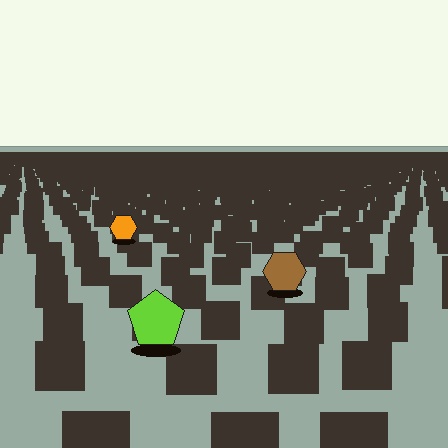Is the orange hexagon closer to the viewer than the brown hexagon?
No. The brown hexagon is closer — you can tell from the texture gradient: the ground texture is coarser near it.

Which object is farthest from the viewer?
The orange hexagon is farthest from the viewer. It appears smaller and the ground texture around it is denser.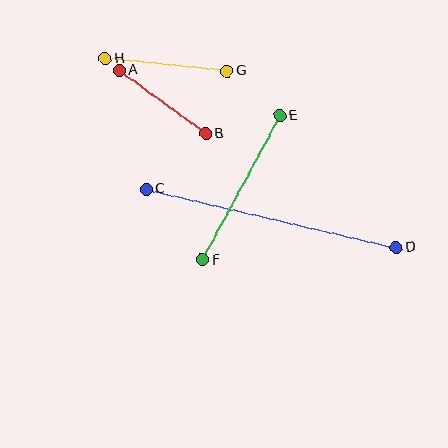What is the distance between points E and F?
The distance is approximately 163 pixels.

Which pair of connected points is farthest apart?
Points C and D are farthest apart.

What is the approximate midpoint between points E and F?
The midpoint is at approximately (241, 188) pixels.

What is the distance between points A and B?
The distance is approximately 107 pixels.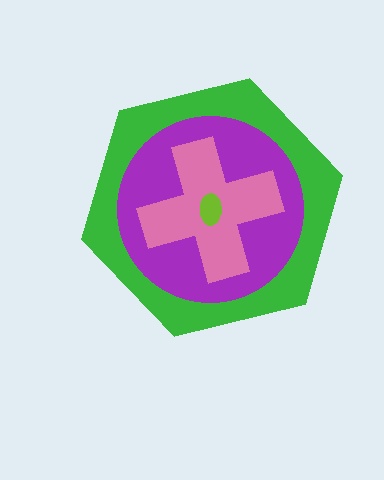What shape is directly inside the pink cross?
The lime ellipse.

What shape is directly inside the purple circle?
The pink cross.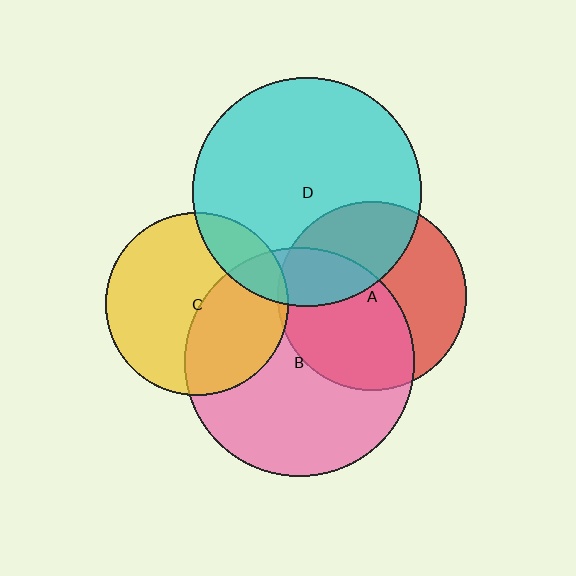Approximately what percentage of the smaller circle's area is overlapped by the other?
Approximately 15%.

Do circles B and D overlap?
Yes.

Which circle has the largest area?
Circle B (pink).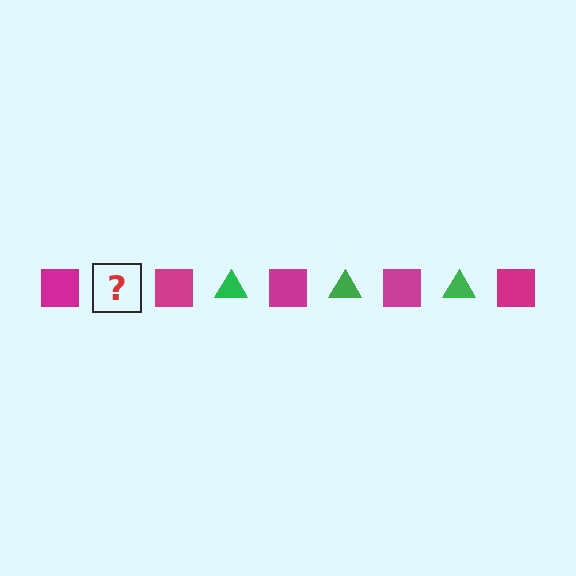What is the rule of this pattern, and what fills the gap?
The rule is that the pattern alternates between magenta square and green triangle. The gap should be filled with a green triangle.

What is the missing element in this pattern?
The missing element is a green triangle.